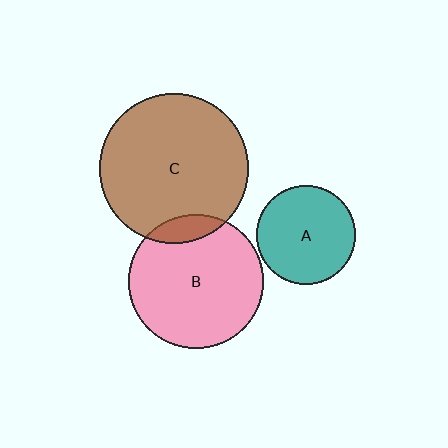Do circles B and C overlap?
Yes.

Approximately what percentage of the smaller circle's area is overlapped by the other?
Approximately 10%.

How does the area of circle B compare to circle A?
Approximately 1.8 times.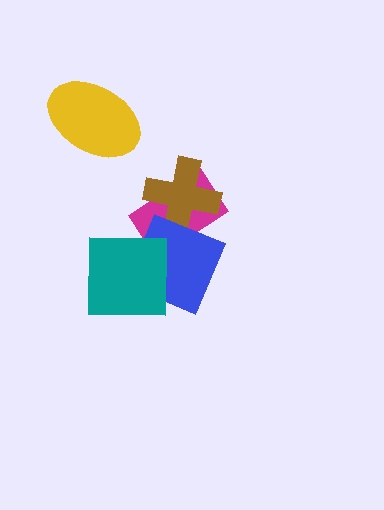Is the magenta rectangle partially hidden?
Yes, it is partially covered by another shape.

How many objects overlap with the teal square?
1 object overlaps with the teal square.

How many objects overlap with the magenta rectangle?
2 objects overlap with the magenta rectangle.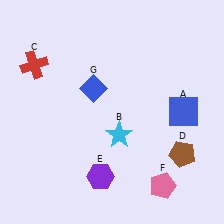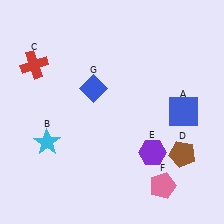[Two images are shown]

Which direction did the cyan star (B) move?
The cyan star (B) moved left.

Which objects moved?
The objects that moved are: the cyan star (B), the purple hexagon (E).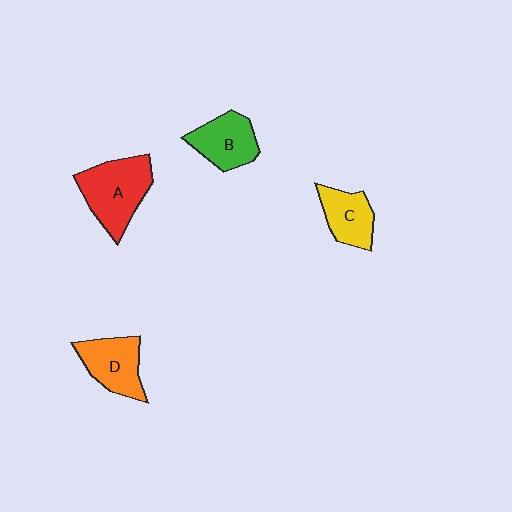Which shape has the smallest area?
Shape C (yellow).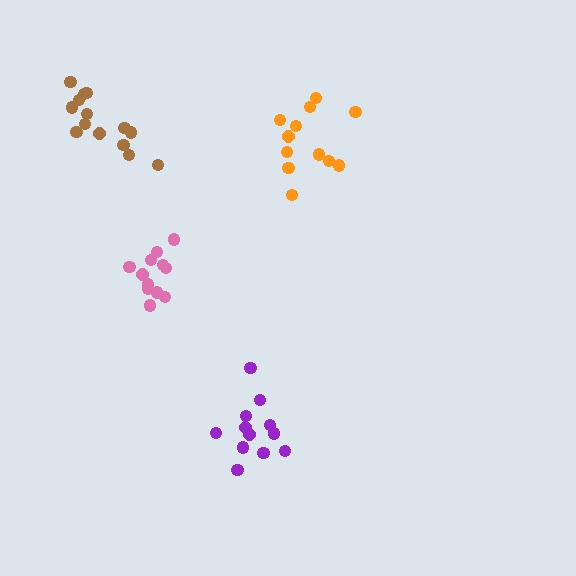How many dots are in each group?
Group 1: 12 dots, Group 2: 14 dots, Group 3: 12 dots, Group 4: 12 dots (50 total).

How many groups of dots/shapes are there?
There are 4 groups.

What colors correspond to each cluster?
The clusters are colored: purple, brown, pink, orange.